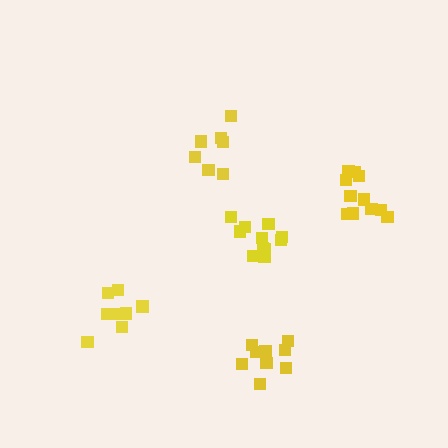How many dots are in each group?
Group 1: 11 dots, Group 2: 9 dots, Group 3: 11 dots, Group 4: 7 dots, Group 5: 8 dots (46 total).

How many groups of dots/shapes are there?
There are 5 groups.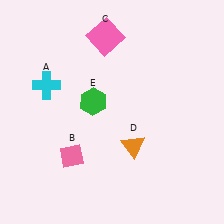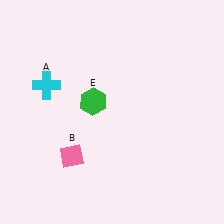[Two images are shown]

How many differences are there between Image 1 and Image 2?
There are 2 differences between the two images.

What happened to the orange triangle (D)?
The orange triangle (D) was removed in Image 2. It was in the bottom-right area of Image 1.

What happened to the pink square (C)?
The pink square (C) was removed in Image 2. It was in the top-left area of Image 1.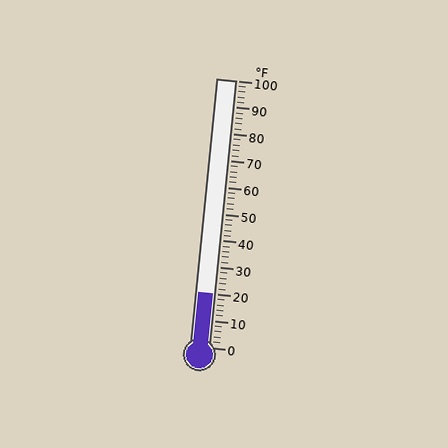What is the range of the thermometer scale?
The thermometer scale ranges from 0°F to 100°F.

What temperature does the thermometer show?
The thermometer shows approximately 20°F.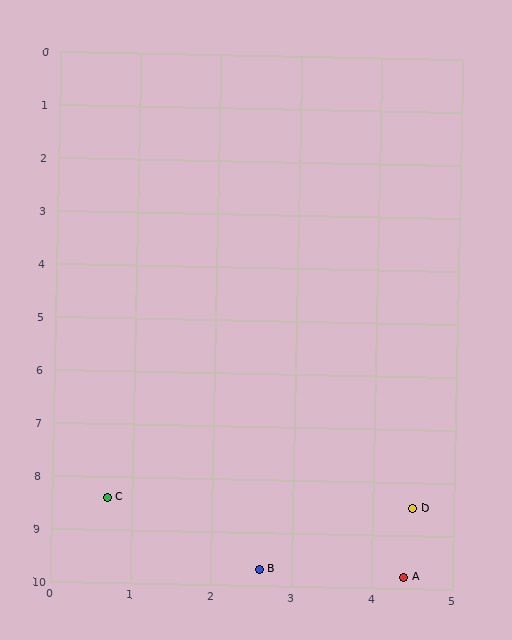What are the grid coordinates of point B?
Point B is at approximately (2.6, 9.7).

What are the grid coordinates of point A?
Point A is at approximately (4.4, 9.8).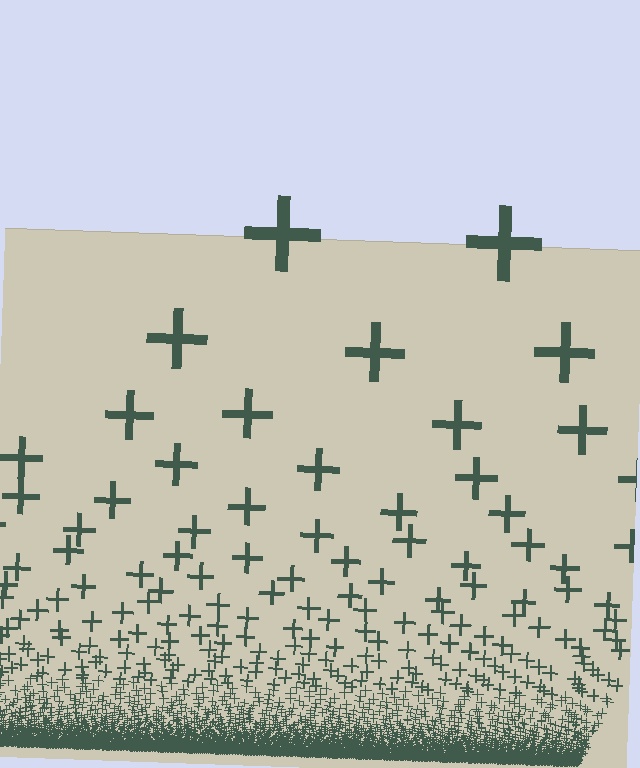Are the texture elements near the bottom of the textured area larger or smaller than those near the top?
Smaller. The gradient is inverted — elements near the bottom are smaller and denser.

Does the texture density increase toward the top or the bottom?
Density increases toward the bottom.